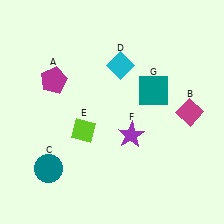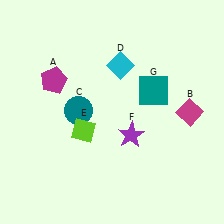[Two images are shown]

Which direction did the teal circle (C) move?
The teal circle (C) moved up.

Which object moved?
The teal circle (C) moved up.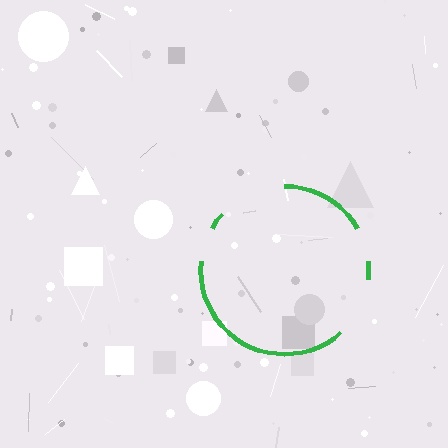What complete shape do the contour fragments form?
The contour fragments form a circle.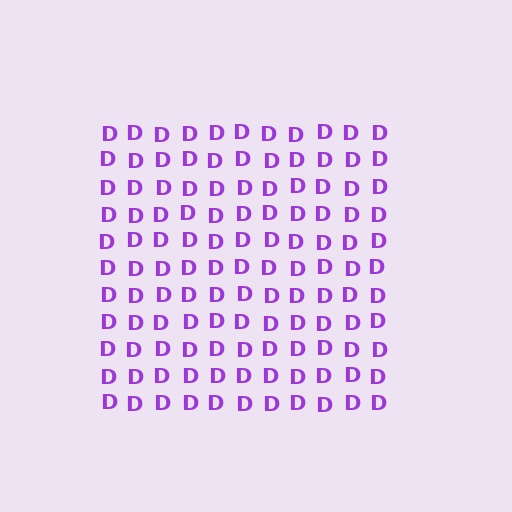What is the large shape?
The large shape is a square.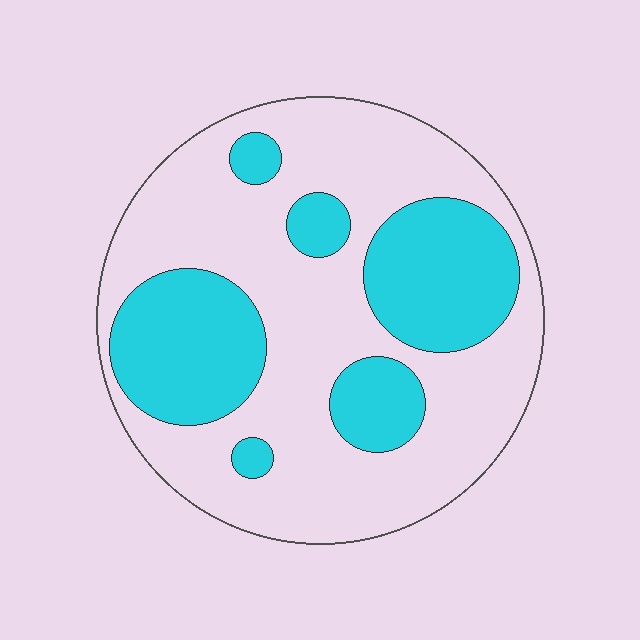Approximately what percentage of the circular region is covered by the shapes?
Approximately 35%.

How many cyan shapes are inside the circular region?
6.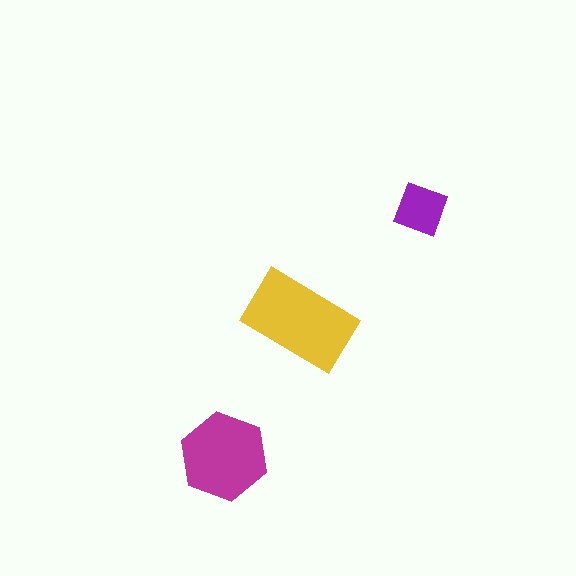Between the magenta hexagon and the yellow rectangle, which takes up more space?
The yellow rectangle.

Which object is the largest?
The yellow rectangle.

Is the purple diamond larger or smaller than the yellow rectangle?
Smaller.